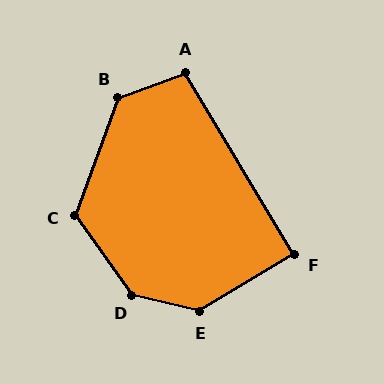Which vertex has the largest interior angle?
D, at approximately 139 degrees.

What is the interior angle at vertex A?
Approximately 100 degrees (obtuse).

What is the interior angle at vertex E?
Approximately 135 degrees (obtuse).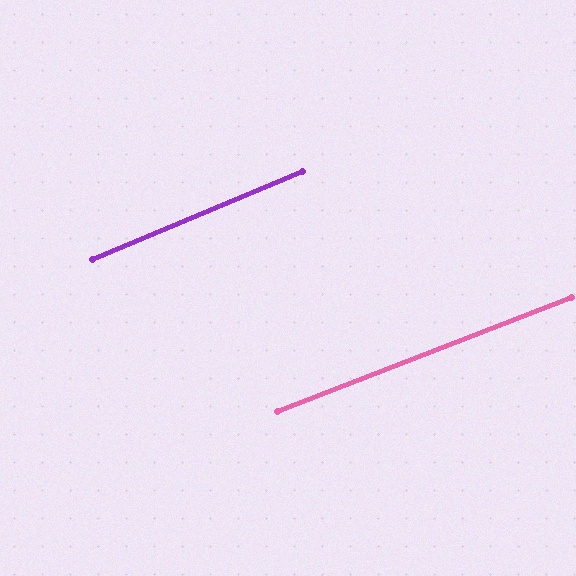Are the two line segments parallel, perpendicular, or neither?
Parallel — their directions differ by only 1.4°.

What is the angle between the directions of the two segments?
Approximately 1 degree.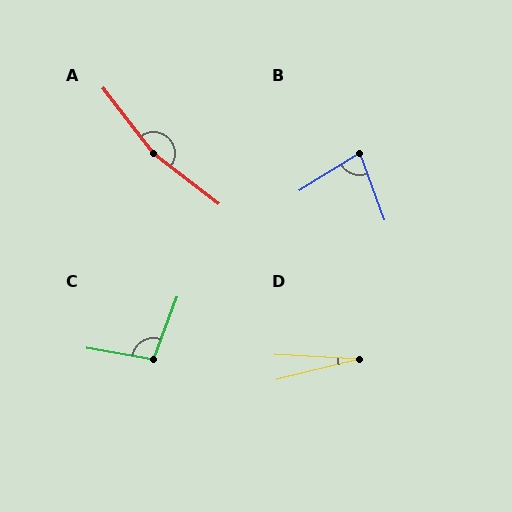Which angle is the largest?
A, at approximately 165 degrees.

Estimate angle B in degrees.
Approximately 78 degrees.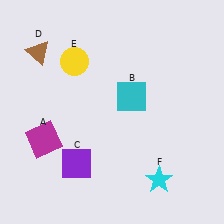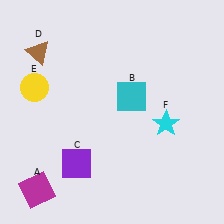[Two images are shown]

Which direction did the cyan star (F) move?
The cyan star (F) moved up.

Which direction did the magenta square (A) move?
The magenta square (A) moved down.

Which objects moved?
The objects that moved are: the magenta square (A), the yellow circle (E), the cyan star (F).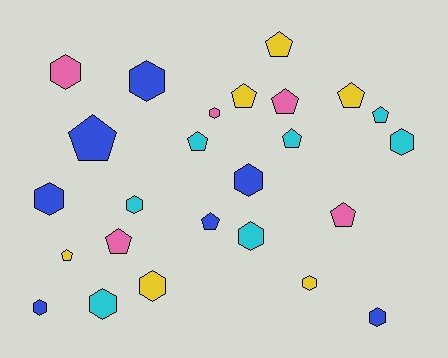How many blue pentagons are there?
There are 2 blue pentagons.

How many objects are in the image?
There are 25 objects.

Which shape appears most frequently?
Hexagon, with 13 objects.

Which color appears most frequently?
Blue, with 7 objects.